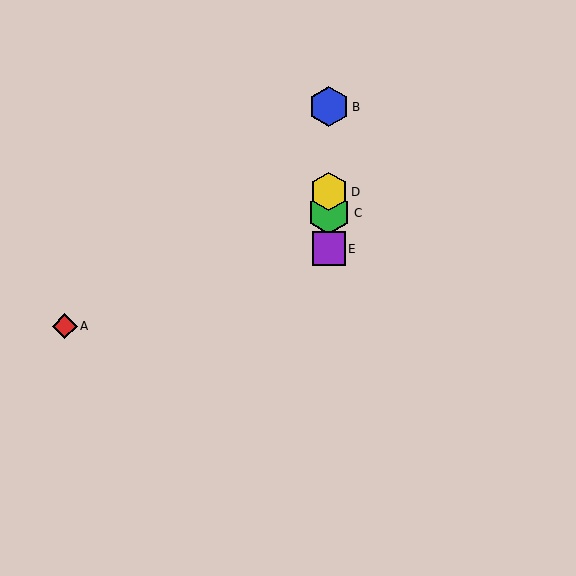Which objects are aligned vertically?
Objects B, C, D, E are aligned vertically.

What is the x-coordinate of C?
Object C is at x≈329.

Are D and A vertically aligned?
No, D is at x≈329 and A is at x≈65.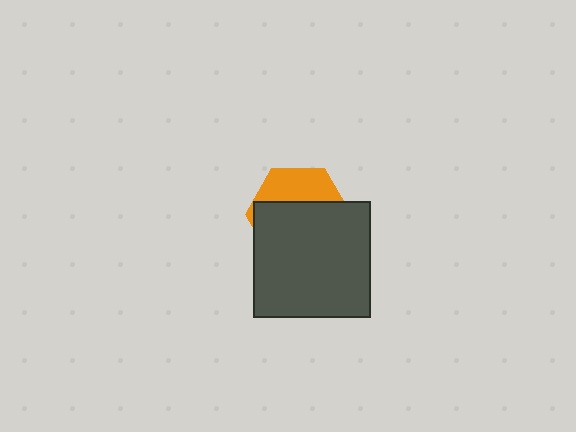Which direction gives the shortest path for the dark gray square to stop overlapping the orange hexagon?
Moving down gives the shortest separation.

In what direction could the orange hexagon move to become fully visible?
The orange hexagon could move up. That would shift it out from behind the dark gray square entirely.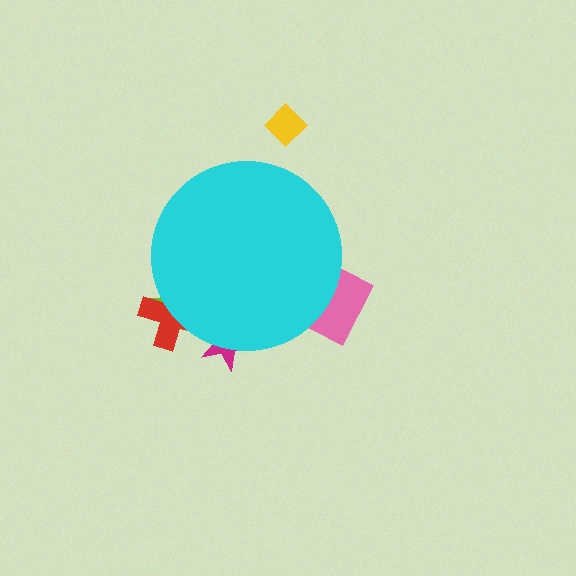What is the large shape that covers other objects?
A cyan circle.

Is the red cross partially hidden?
Yes, the red cross is partially hidden behind the cyan circle.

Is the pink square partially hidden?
Yes, the pink square is partially hidden behind the cyan circle.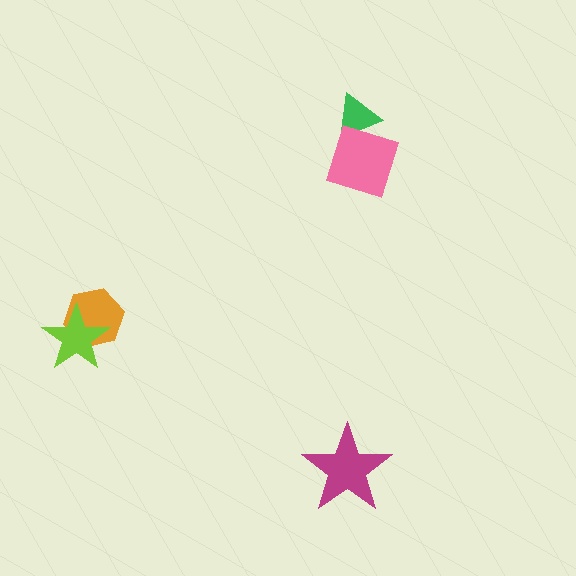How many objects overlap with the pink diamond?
1 object overlaps with the pink diamond.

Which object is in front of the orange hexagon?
The lime star is in front of the orange hexagon.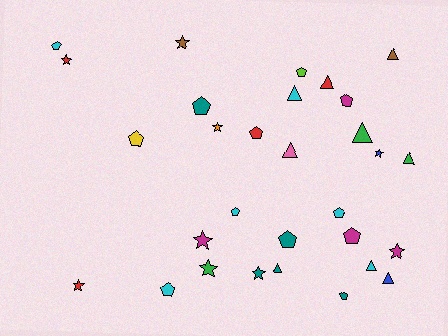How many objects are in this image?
There are 30 objects.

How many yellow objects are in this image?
There is 1 yellow object.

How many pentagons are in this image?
There are 12 pentagons.